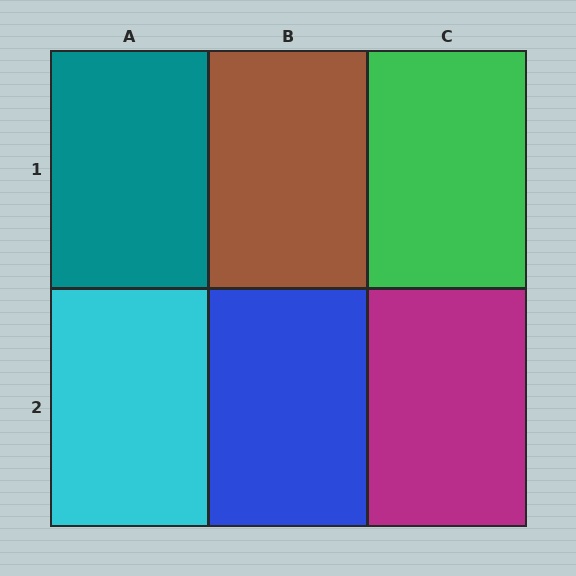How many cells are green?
1 cell is green.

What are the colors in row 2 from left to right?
Cyan, blue, magenta.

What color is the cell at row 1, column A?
Teal.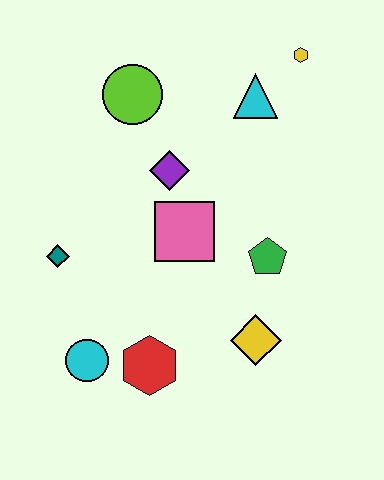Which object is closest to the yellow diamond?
The green pentagon is closest to the yellow diamond.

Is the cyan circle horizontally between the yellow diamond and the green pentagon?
No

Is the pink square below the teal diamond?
No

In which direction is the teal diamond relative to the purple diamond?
The teal diamond is to the left of the purple diamond.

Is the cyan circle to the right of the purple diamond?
No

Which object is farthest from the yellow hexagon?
The cyan circle is farthest from the yellow hexagon.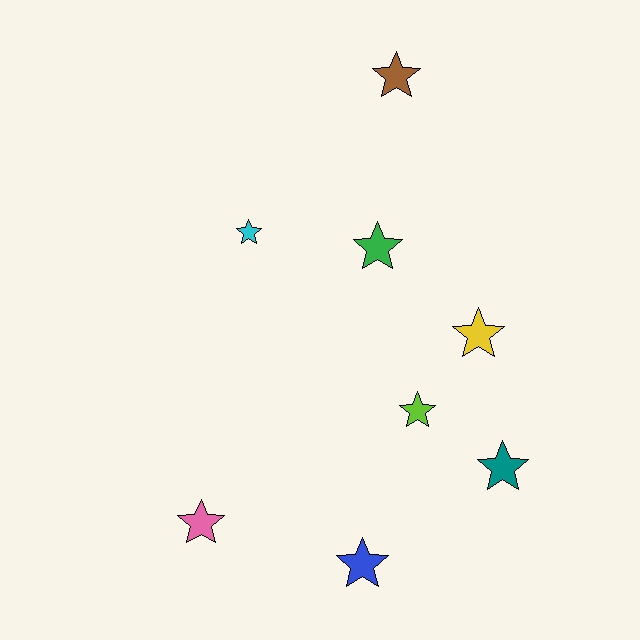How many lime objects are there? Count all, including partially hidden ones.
There is 1 lime object.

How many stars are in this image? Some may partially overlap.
There are 8 stars.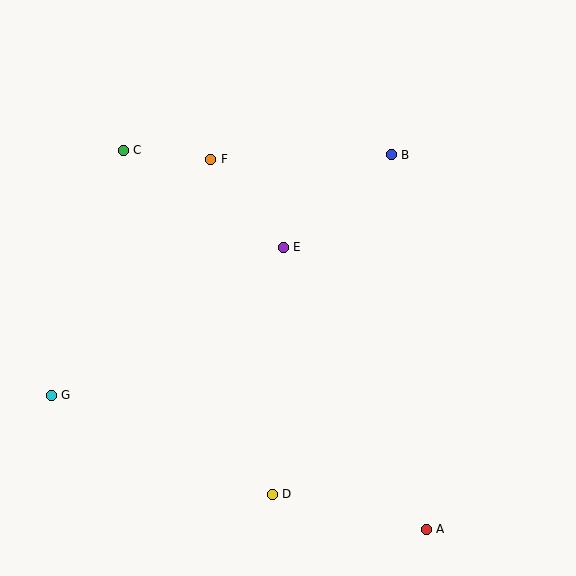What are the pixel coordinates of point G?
Point G is at (51, 395).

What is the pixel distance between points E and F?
The distance between E and F is 114 pixels.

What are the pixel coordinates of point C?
Point C is at (123, 150).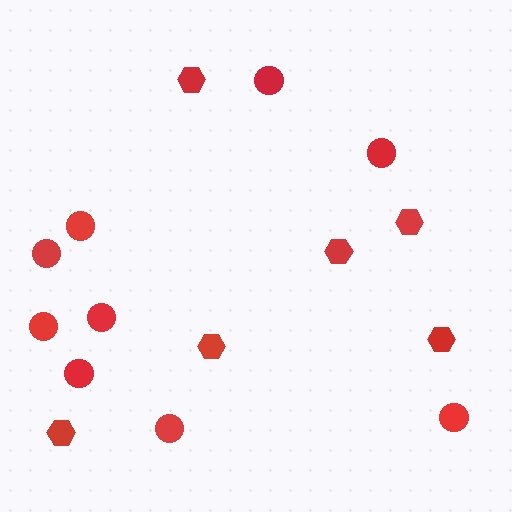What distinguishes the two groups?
There are 2 groups: one group of circles (9) and one group of hexagons (6).